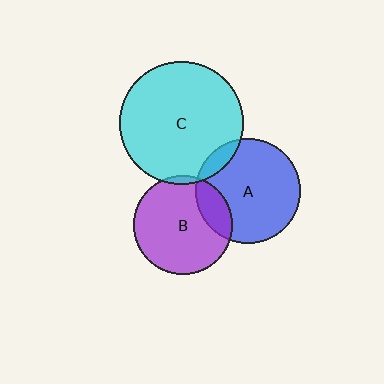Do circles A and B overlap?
Yes.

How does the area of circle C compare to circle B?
Approximately 1.6 times.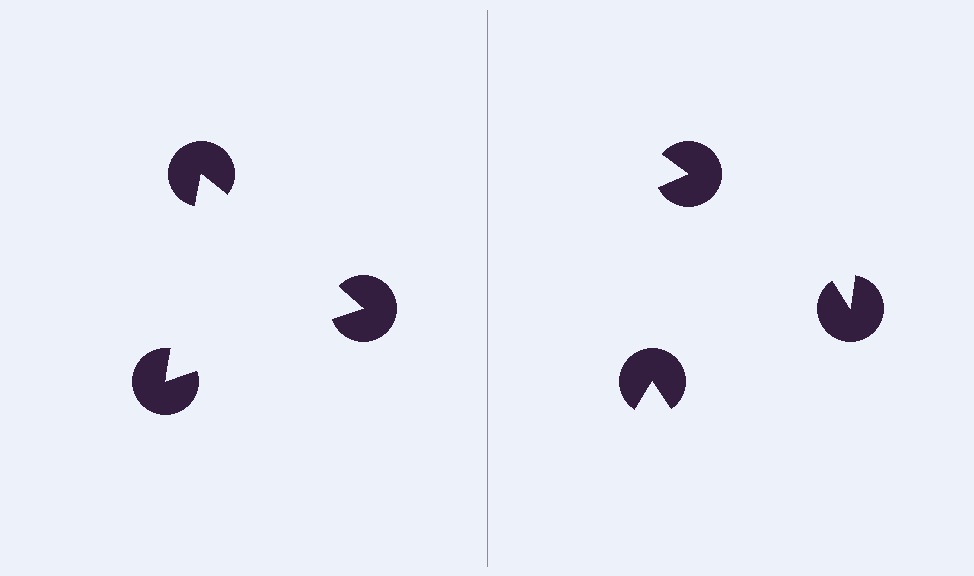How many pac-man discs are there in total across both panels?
6 — 3 on each side.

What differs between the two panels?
The pac-man discs are positioned identically on both sides; only the wedge orientations differ. On the left they align to a triangle; on the right they are misaligned.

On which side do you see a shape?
An illusory triangle appears on the left side. On the right side the wedge cuts are rotated, so no coherent shape forms.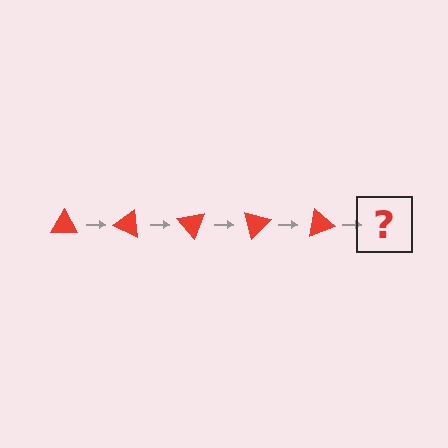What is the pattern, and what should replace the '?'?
The pattern is that the triangle rotates 25 degrees each step. The '?' should be a red triangle rotated 125 degrees.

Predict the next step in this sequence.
The next step is a red triangle rotated 125 degrees.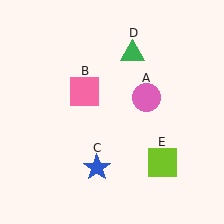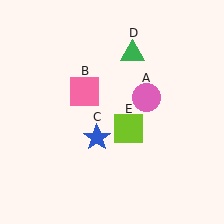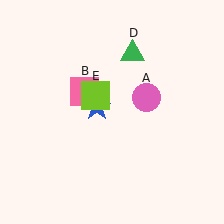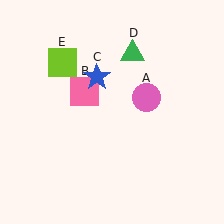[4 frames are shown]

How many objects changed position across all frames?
2 objects changed position: blue star (object C), lime square (object E).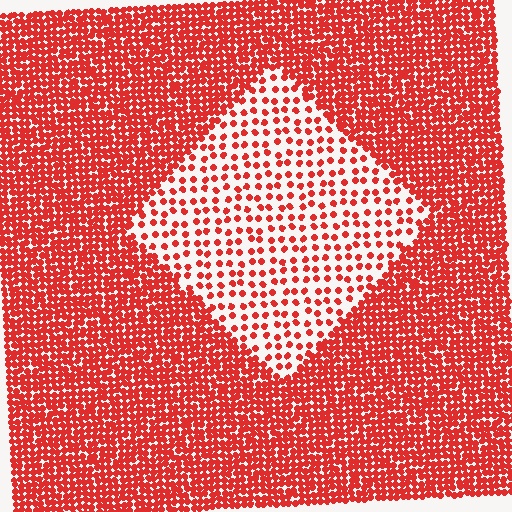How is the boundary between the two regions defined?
The boundary is defined by a change in element density (approximately 2.8x ratio). All elements are the same color, size, and shape.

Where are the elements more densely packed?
The elements are more densely packed outside the diamond boundary.